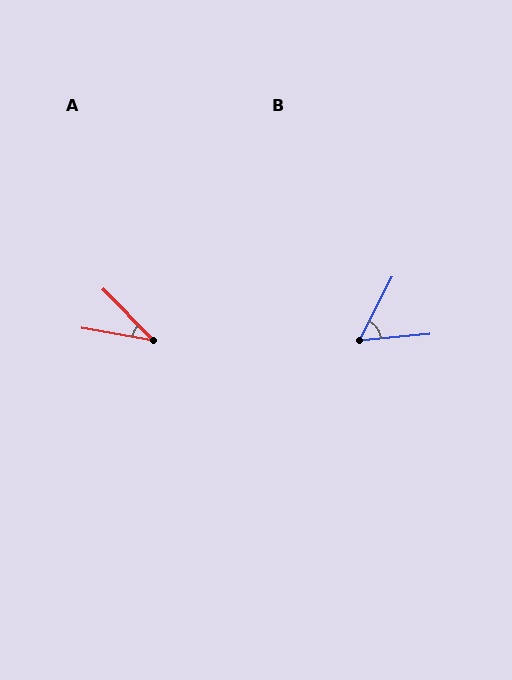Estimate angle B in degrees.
Approximately 58 degrees.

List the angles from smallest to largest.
A (36°), B (58°).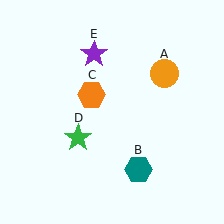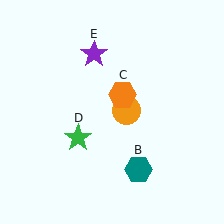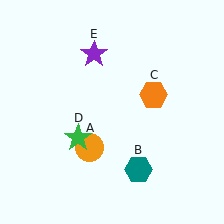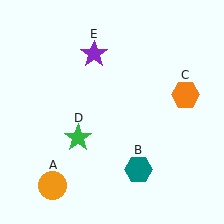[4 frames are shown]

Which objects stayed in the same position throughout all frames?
Teal hexagon (object B) and green star (object D) and purple star (object E) remained stationary.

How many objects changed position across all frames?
2 objects changed position: orange circle (object A), orange hexagon (object C).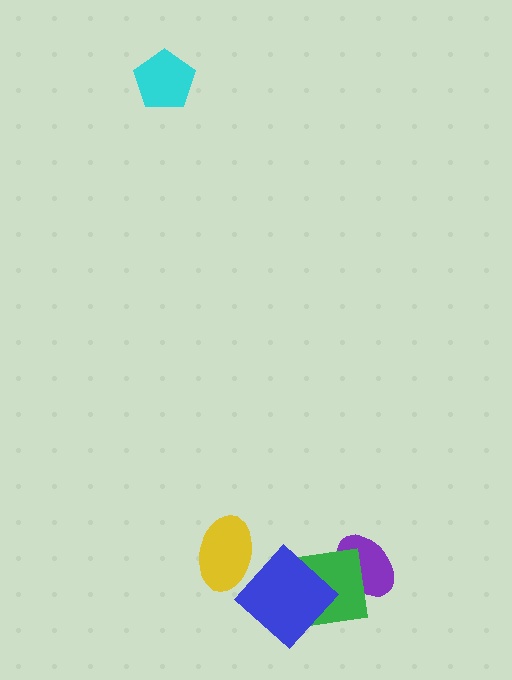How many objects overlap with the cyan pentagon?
0 objects overlap with the cyan pentagon.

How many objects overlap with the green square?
2 objects overlap with the green square.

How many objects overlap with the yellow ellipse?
0 objects overlap with the yellow ellipse.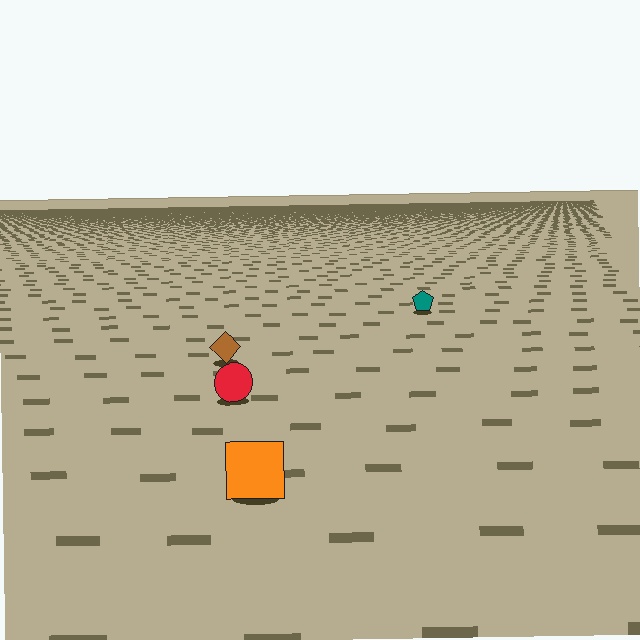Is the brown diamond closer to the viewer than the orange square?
No. The orange square is closer — you can tell from the texture gradient: the ground texture is coarser near it.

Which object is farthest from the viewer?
The teal pentagon is farthest from the viewer. It appears smaller and the ground texture around it is denser.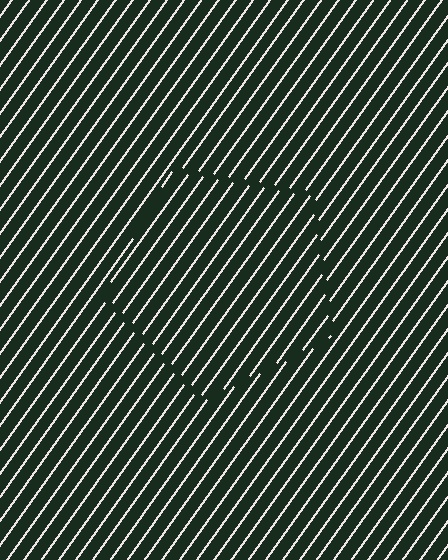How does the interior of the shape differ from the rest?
The interior of the shape contains the same grating, shifted by half a period — the contour is defined by the phase discontinuity where line-ends from the inner and outer gratings abut.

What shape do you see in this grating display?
An illusory pentagon. The interior of the shape contains the same grating, shifted by half a period — the contour is defined by the phase discontinuity where line-ends from the inner and outer gratings abut.